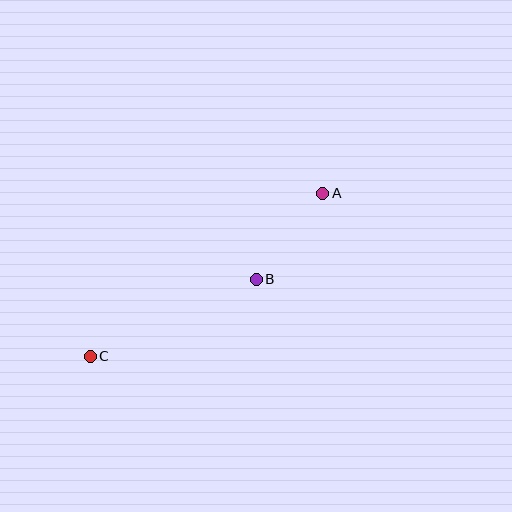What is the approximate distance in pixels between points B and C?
The distance between B and C is approximately 183 pixels.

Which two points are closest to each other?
Points A and B are closest to each other.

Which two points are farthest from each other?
Points A and C are farthest from each other.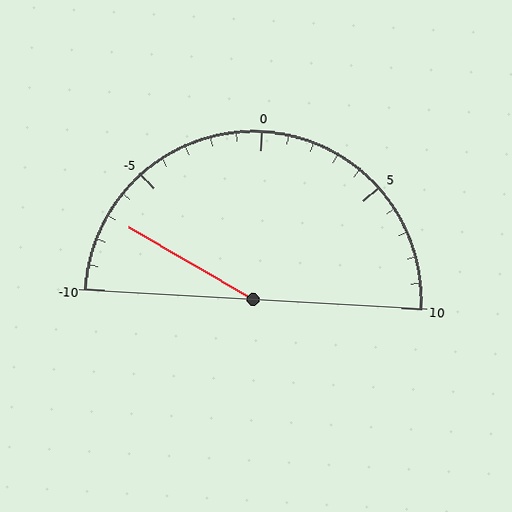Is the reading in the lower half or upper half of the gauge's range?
The reading is in the lower half of the range (-10 to 10).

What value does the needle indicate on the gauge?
The needle indicates approximately -7.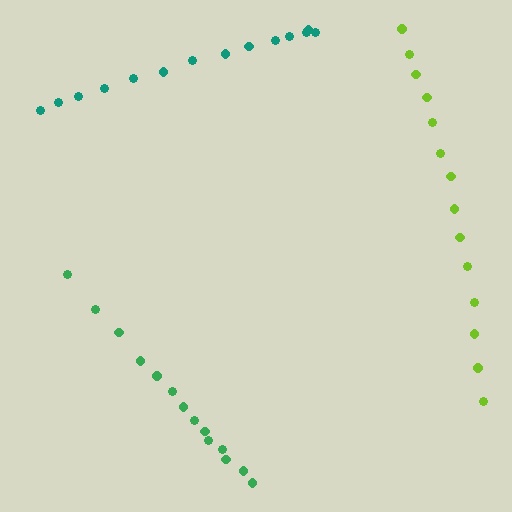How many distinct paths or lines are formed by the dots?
There are 3 distinct paths.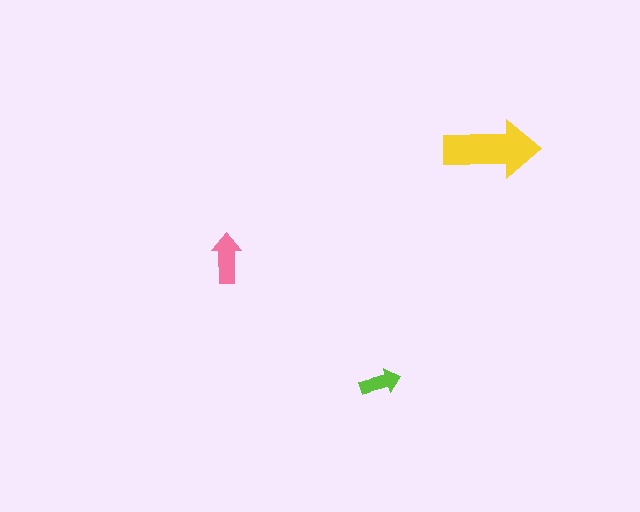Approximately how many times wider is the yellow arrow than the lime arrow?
About 2.5 times wider.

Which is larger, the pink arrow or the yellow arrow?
The yellow one.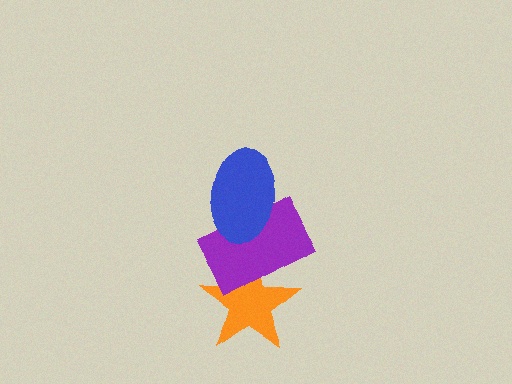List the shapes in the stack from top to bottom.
From top to bottom: the blue ellipse, the purple rectangle, the orange star.